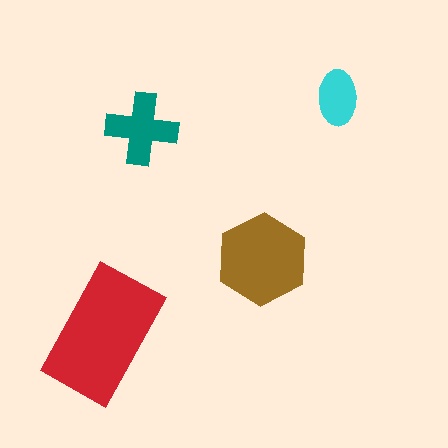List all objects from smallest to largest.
The cyan ellipse, the teal cross, the brown hexagon, the red rectangle.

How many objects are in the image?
There are 4 objects in the image.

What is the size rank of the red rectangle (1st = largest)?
1st.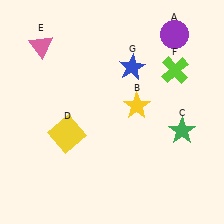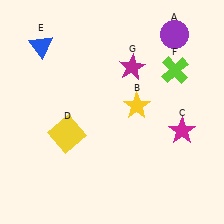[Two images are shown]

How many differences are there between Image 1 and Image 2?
There are 3 differences between the two images.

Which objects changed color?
C changed from green to magenta. E changed from pink to blue. G changed from blue to magenta.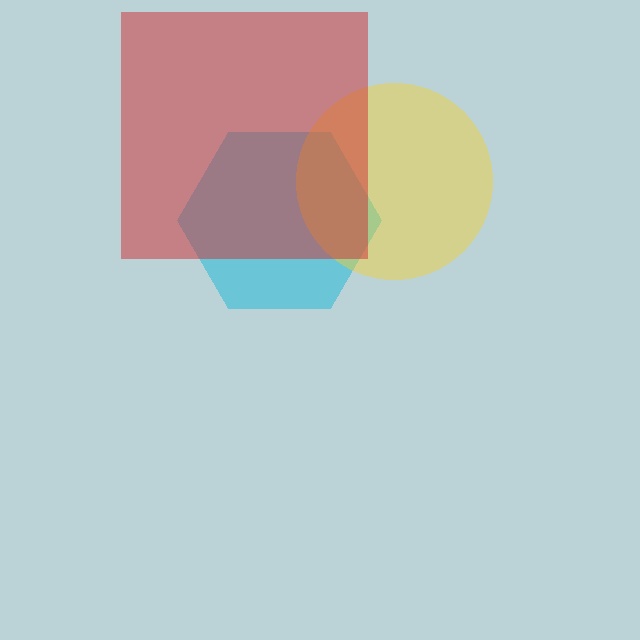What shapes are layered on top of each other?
The layered shapes are: a cyan hexagon, a yellow circle, a red square.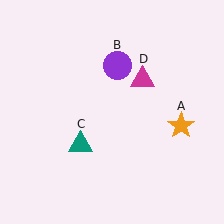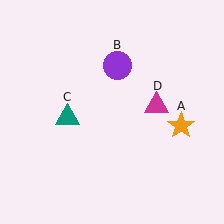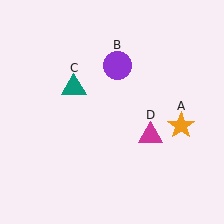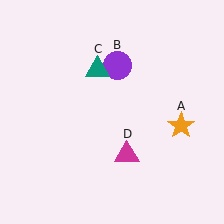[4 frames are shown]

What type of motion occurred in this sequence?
The teal triangle (object C), magenta triangle (object D) rotated clockwise around the center of the scene.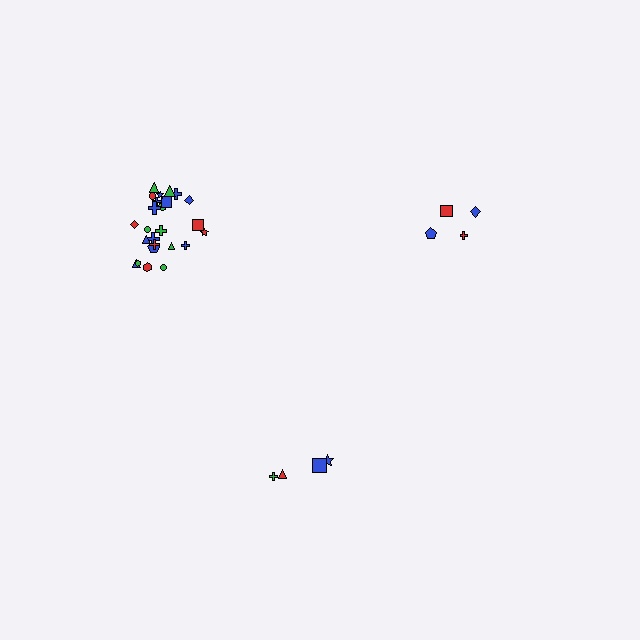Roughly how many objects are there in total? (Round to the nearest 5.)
Roughly 35 objects in total.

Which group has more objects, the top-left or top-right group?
The top-left group.